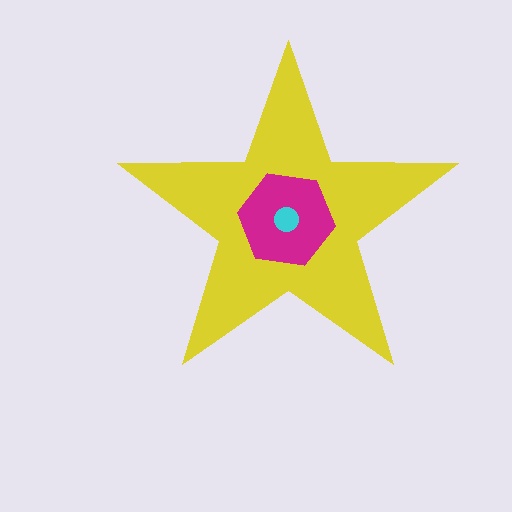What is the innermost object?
The cyan circle.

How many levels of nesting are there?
3.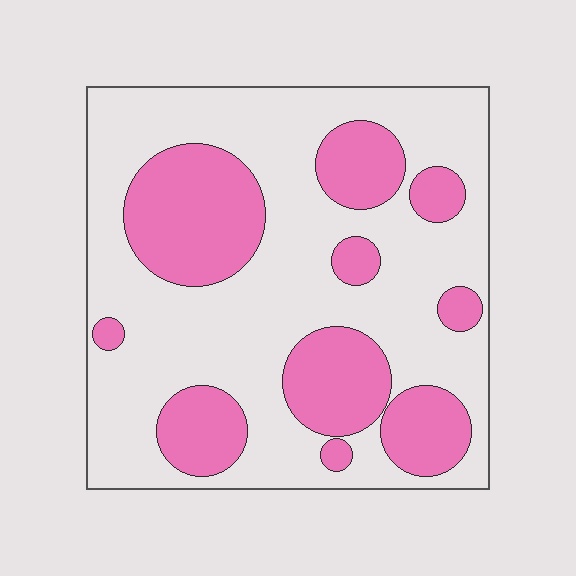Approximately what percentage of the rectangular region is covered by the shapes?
Approximately 35%.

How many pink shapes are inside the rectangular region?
10.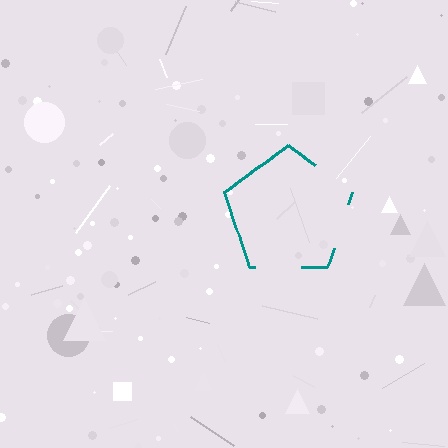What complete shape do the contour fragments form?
The contour fragments form a pentagon.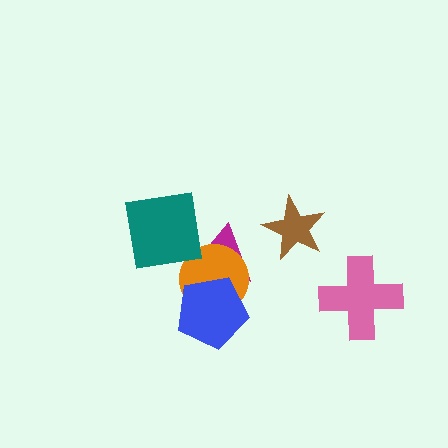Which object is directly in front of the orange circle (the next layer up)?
The teal square is directly in front of the orange circle.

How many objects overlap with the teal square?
2 objects overlap with the teal square.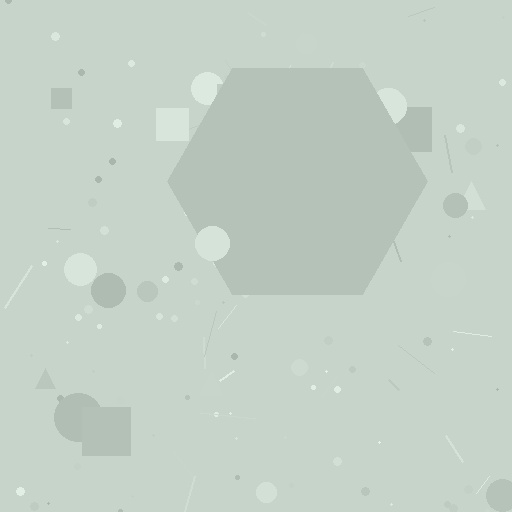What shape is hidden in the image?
A hexagon is hidden in the image.